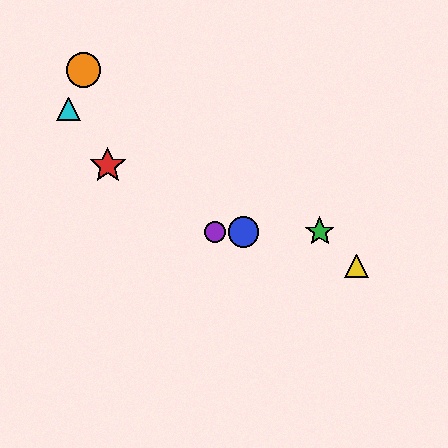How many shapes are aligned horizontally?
3 shapes (the blue circle, the green star, the purple circle) are aligned horizontally.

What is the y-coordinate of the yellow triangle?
The yellow triangle is at y≈266.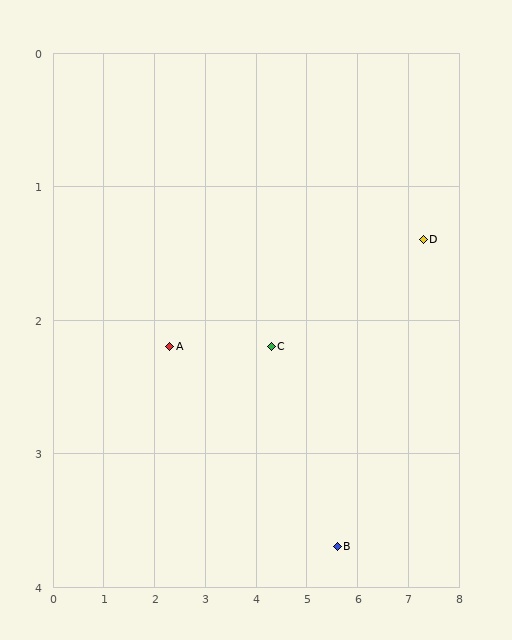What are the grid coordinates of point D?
Point D is at approximately (7.3, 1.4).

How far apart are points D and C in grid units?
Points D and C are about 3.1 grid units apart.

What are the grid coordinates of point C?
Point C is at approximately (4.3, 2.2).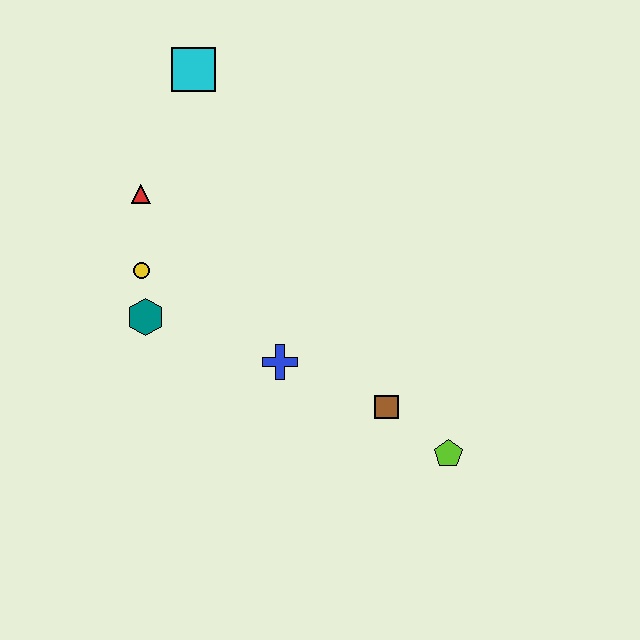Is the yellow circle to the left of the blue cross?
Yes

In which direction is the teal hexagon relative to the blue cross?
The teal hexagon is to the left of the blue cross.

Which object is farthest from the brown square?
The cyan square is farthest from the brown square.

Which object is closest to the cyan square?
The red triangle is closest to the cyan square.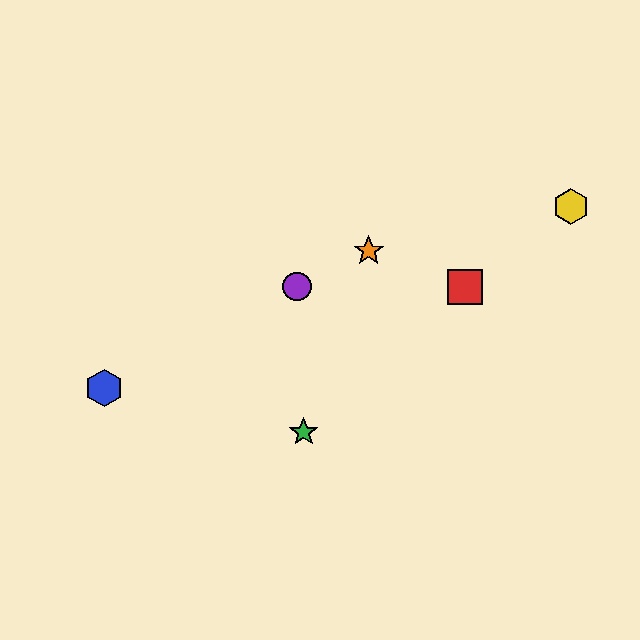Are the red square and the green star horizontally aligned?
No, the red square is at y≈287 and the green star is at y≈432.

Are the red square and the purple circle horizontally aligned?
Yes, both are at y≈287.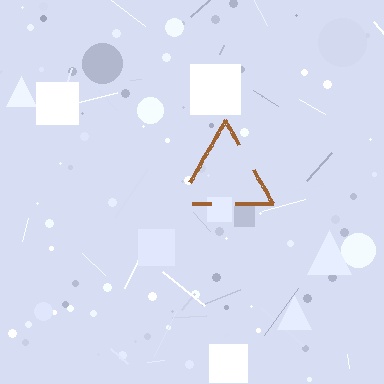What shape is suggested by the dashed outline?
The dashed outline suggests a triangle.